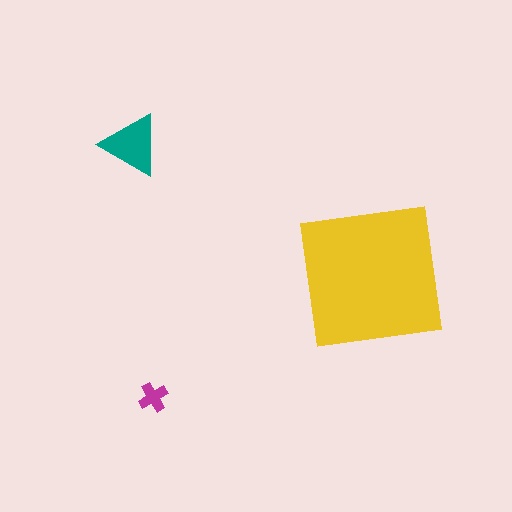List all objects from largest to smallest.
The yellow square, the teal triangle, the magenta cross.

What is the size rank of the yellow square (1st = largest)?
1st.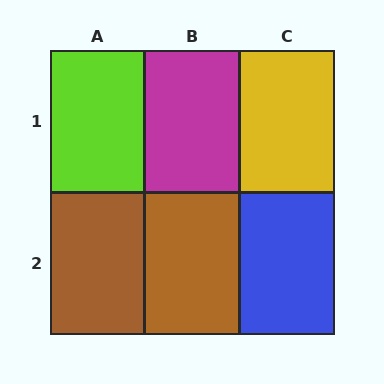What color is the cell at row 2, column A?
Brown.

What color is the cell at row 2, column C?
Blue.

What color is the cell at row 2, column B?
Brown.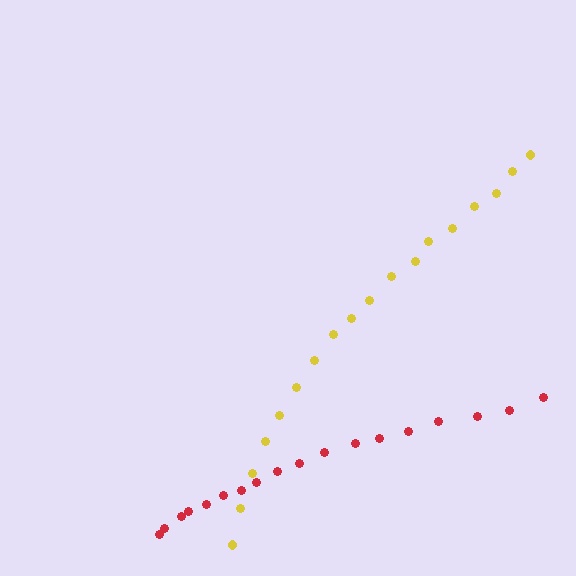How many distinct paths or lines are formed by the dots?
There are 2 distinct paths.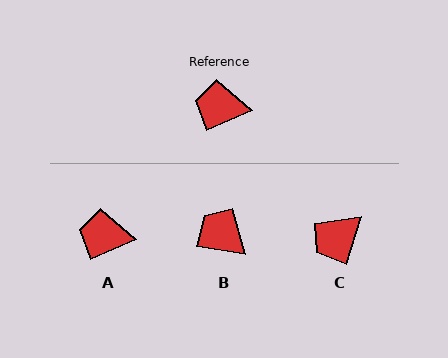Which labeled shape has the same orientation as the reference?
A.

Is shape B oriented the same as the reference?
No, it is off by about 33 degrees.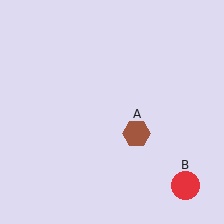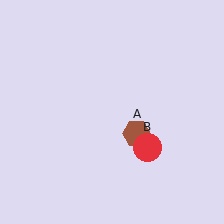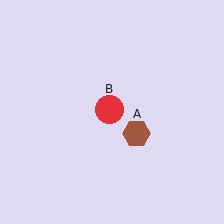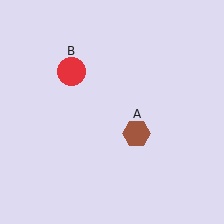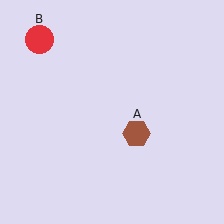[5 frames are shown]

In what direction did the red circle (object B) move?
The red circle (object B) moved up and to the left.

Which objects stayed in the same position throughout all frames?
Brown hexagon (object A) remained stationary.